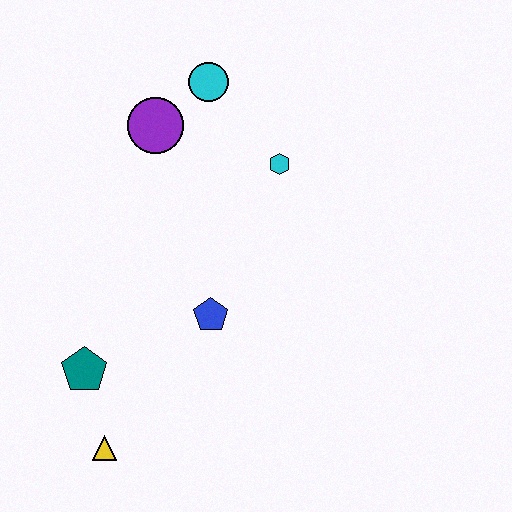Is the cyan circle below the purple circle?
No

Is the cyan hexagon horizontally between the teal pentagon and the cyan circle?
No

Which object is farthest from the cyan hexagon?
The yellow triangle is farthest from the cyan hexagon.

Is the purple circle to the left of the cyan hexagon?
Yes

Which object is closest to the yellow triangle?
The teal pentagon is closest to the yellow triangle.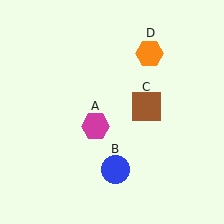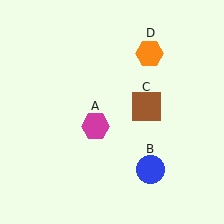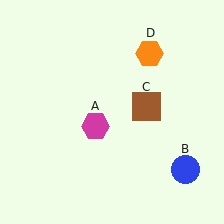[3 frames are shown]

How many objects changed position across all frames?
1 object changed position: blue circle (object B).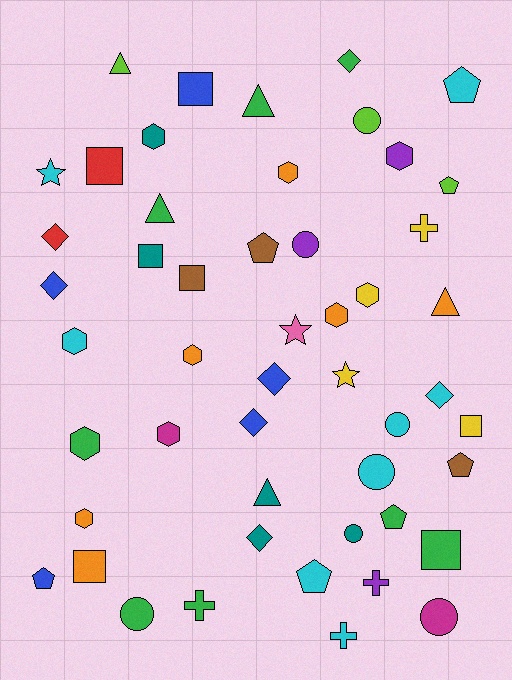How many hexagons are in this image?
There are 10 hexagons.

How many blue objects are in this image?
There are 5 blue objects.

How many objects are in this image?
There are 50 objects.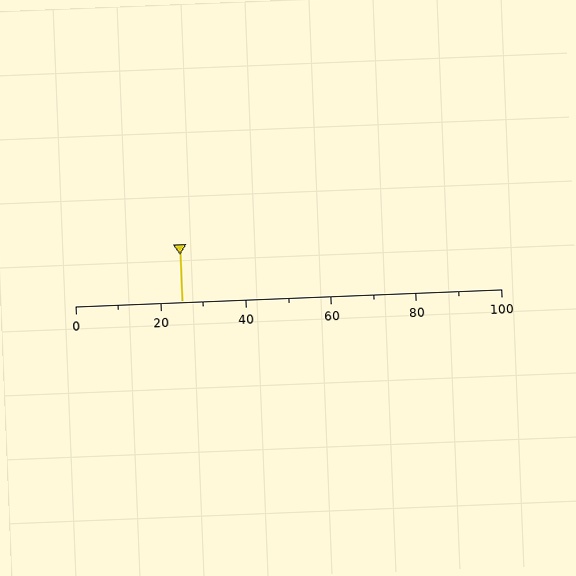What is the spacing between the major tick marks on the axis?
The major ticks are spaced 20 apart.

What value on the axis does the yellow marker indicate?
The marker indicates approximately 25.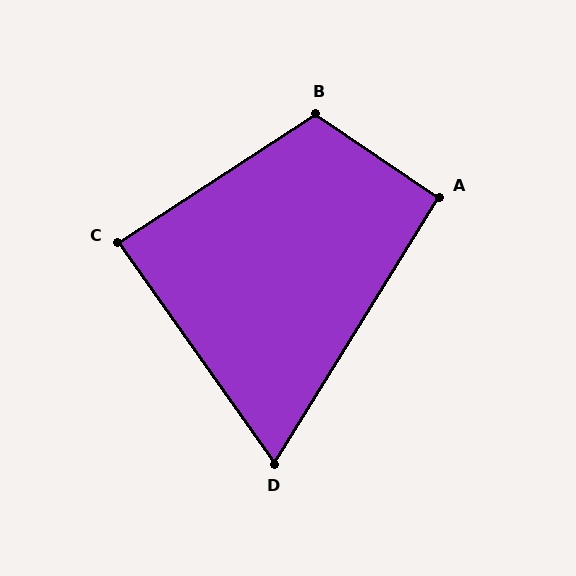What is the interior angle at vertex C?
Approximately 88 degrees (approximately right).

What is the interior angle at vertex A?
Approximately 92 degrees (approximately right).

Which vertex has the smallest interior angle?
D, at approximately 67 degrees.